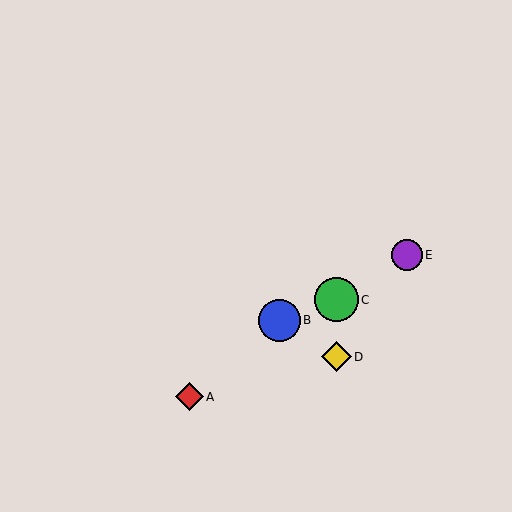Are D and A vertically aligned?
No, D is at x≈336 and A is at x≈189.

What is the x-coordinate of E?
Object E is at x≈407.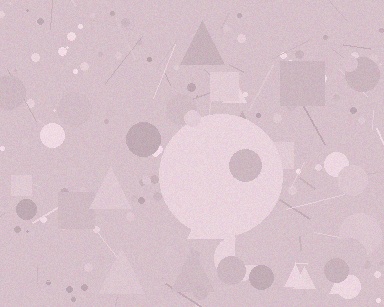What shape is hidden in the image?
A circle is hidden in the image.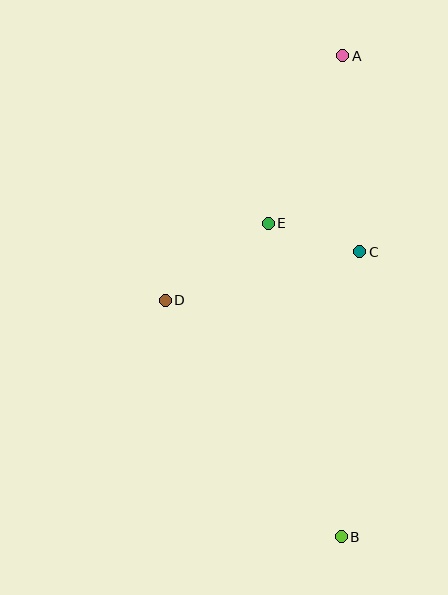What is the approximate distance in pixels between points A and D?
The distance between A and D is approximately 302 pixels.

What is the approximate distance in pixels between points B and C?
The distance between B and C is approximately 286 pixels.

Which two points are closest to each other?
Points C and E are closest to each other.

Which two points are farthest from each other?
Points A and B are farthest from each other.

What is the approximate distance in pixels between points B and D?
The distance between B and D is approximately 295 pixels.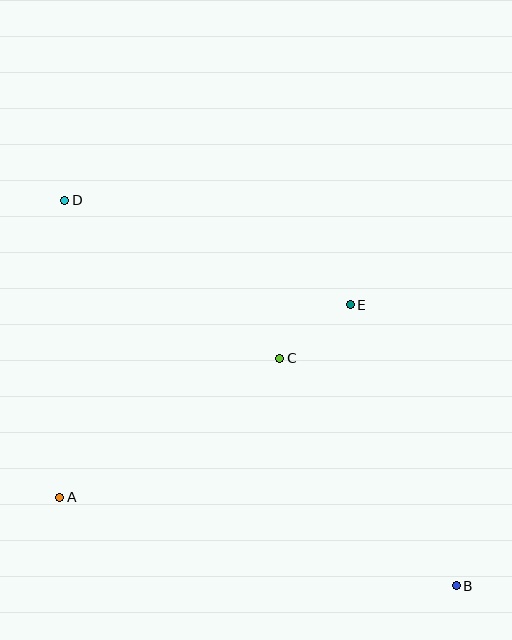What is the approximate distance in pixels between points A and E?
The distance between A and E is approximately 348 pixels.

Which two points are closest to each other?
Points C and E are closest to each other.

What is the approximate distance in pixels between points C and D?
The distance between C and D is approximately 267 pixels.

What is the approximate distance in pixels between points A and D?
The distance between A and D is approximately 297 pixels.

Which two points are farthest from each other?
Points B and D are farthest from each other.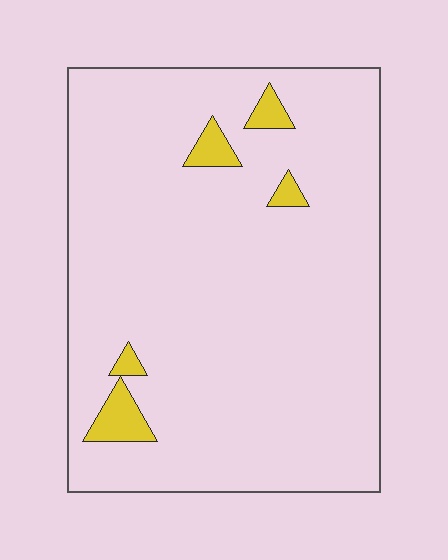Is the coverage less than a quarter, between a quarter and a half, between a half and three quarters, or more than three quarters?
Less than a quarter.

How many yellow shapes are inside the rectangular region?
5.